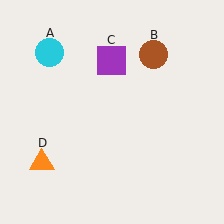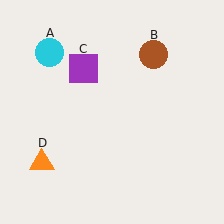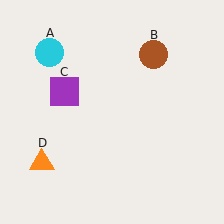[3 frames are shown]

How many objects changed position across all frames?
1 object changed position: purple square (object C).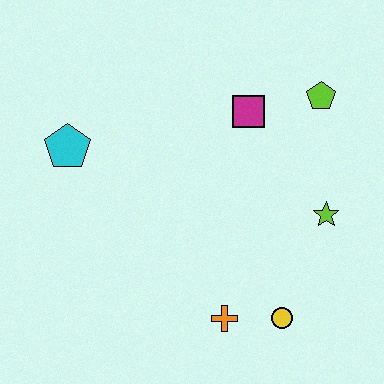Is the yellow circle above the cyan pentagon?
No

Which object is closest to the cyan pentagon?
The magenta square is closest to the cyan pentagon.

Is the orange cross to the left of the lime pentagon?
Yes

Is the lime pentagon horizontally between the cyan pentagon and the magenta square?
No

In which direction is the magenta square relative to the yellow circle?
The magenta square is above the yellow circle.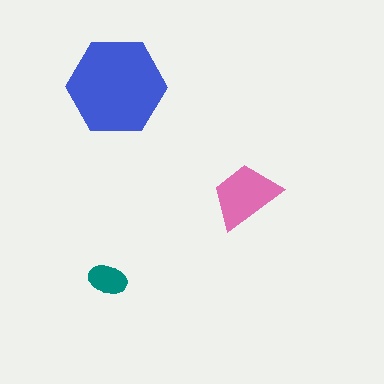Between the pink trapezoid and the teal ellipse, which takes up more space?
The pink trapezoid.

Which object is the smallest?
The teal ellipse.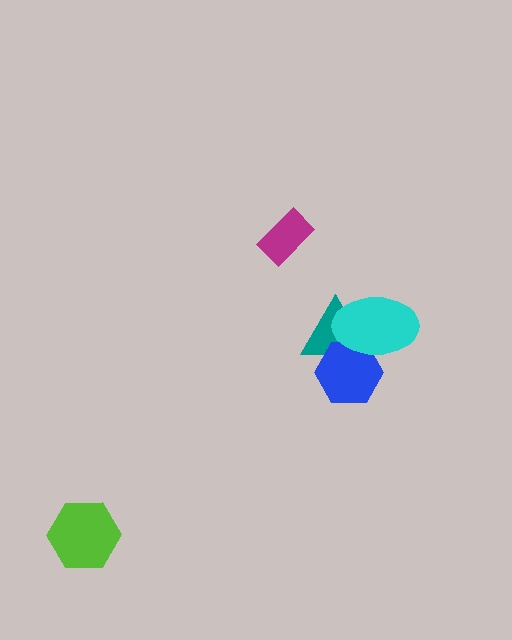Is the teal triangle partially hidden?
Yes, it is partially covered by another shape.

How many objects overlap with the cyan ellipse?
2 objects overlap with the cyan ellipse.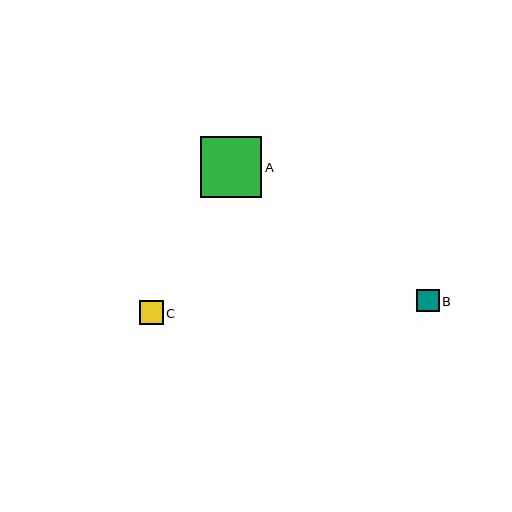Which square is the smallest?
Square B is the smallest with a size of approximately 22 pixels.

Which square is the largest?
Square A is the largest with a size of approximately 61 pixels.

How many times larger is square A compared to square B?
Square A is approximately 2.7 times the size of square B.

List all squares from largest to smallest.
From largest to smallest: A, C, B.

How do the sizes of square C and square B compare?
Square C and square B are approximately the same size.